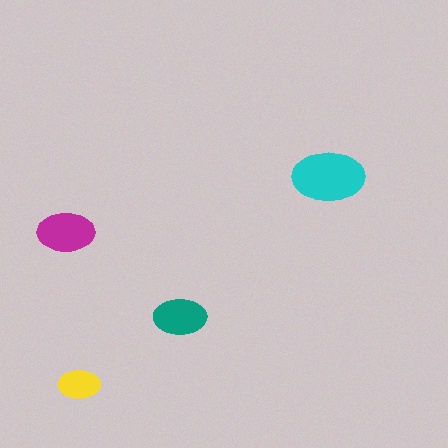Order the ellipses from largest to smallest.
the cyan one, the magenta one, the teal one, the yellow one.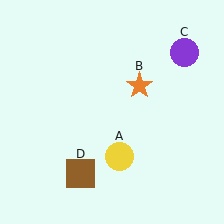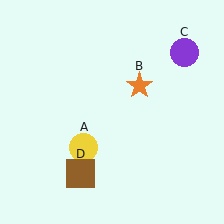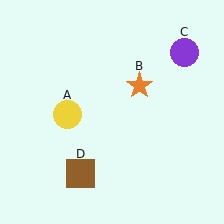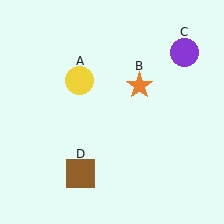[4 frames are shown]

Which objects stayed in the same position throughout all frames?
Orange star (object B) and purple circle (object C) and brown square (object D) remained stationary.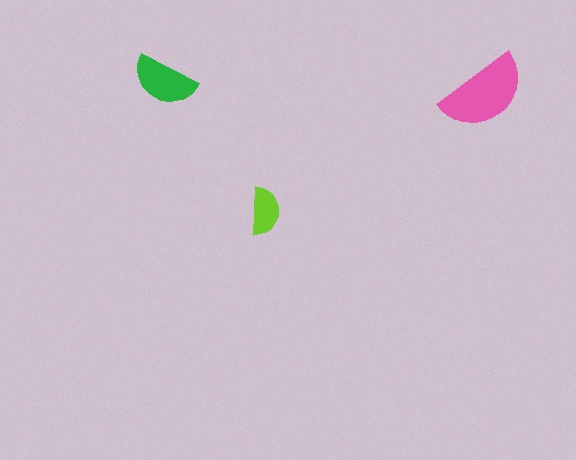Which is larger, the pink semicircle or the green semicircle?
The pink one.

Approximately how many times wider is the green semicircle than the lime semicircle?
About 1.5 times wider.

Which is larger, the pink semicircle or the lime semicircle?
The pink one.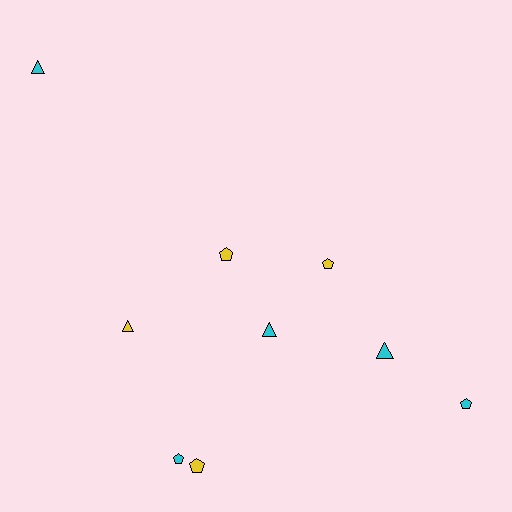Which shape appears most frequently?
Pentagon, with 5 objects.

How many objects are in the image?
There are 9 objects.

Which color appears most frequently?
Cyan, with 5 objects.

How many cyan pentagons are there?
There are 2 cyan pentagons.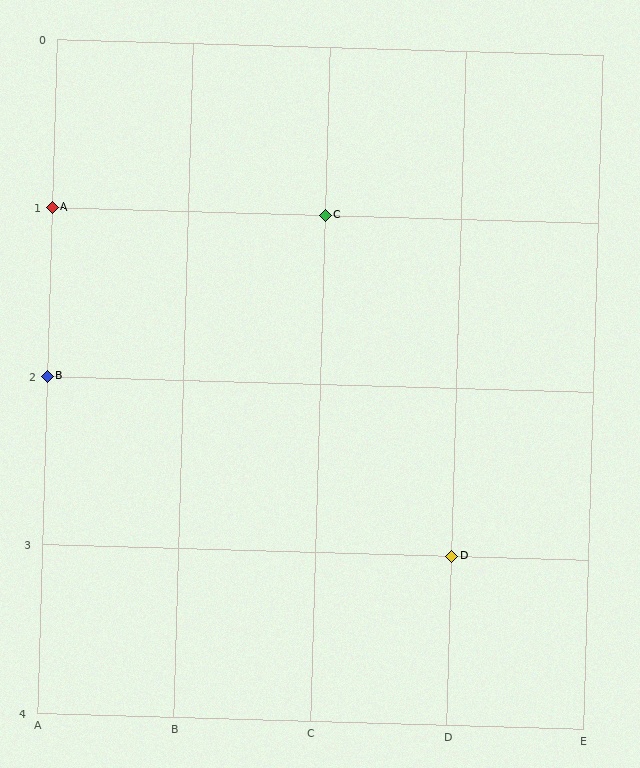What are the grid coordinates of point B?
Point B is at grid coordinates (A, 2).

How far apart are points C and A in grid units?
Points C and A are 2 columns apart.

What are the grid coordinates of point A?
Point A is at grid coordinates (A, 1).